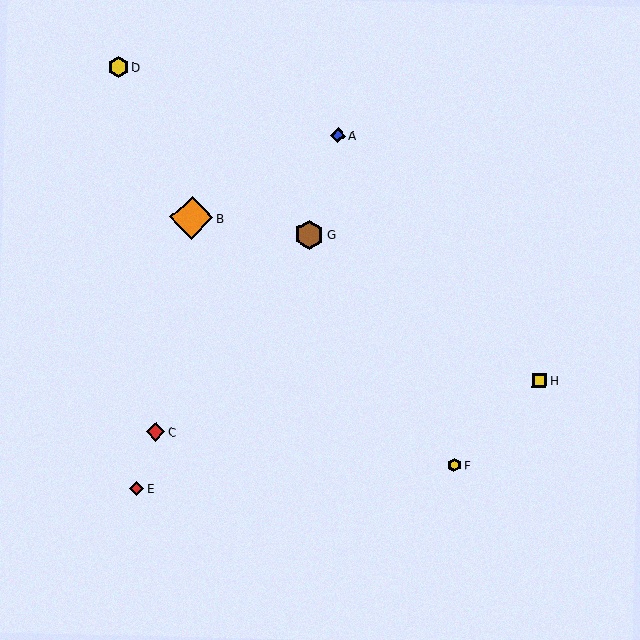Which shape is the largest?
The orange diamond (labeled B) is the largest.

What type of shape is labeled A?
Shape A is a blue diamond.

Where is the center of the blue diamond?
The center of the blue diamond is at (338, 136).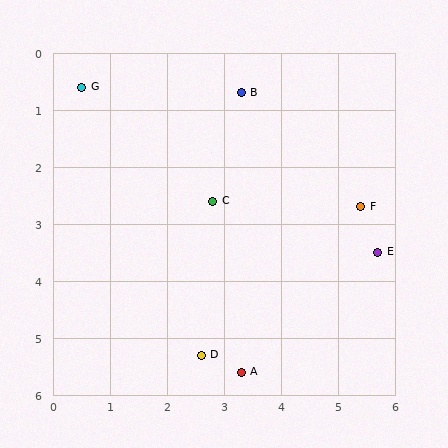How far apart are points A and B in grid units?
Points A and B are about 4.9 grid units apart.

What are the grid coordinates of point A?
Point A is at approximately (3.3, 5.6).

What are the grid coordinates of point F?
Point F is at approximately (5.4, 2.7).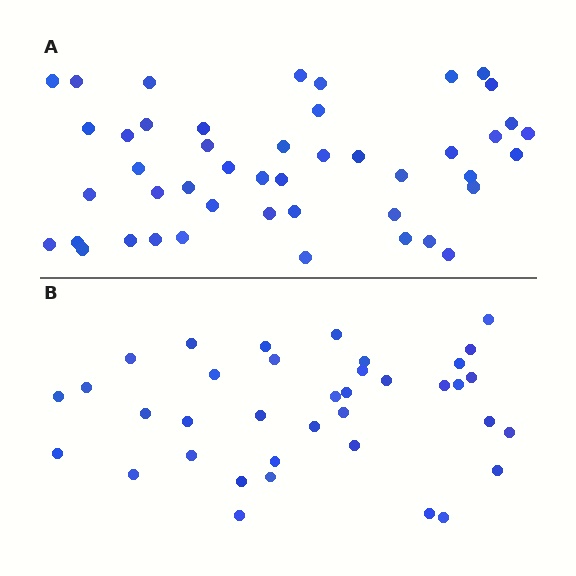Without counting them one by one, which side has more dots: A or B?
Region A (the top region) has more dots.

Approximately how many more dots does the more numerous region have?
Region A has roughly 8 or so more dots than region B.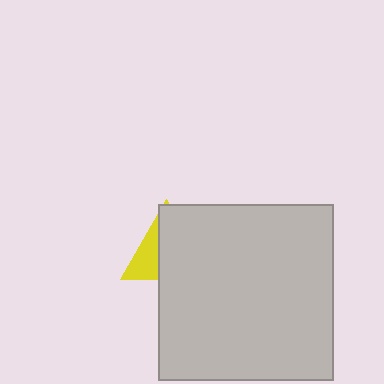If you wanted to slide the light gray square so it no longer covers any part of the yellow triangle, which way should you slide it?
Slide it right — that is the most direct way to separate the two shapes.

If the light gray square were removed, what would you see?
You would see the complete yellow triangle.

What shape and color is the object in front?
The object in front is a light gray square.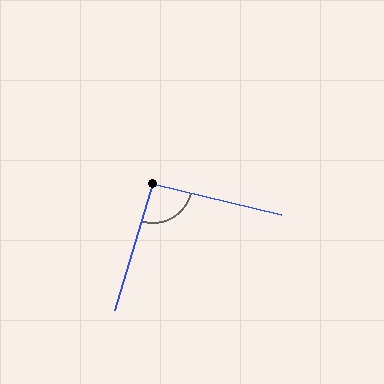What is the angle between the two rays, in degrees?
Approximately 94 degrees.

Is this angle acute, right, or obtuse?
It is approximately a right angle.